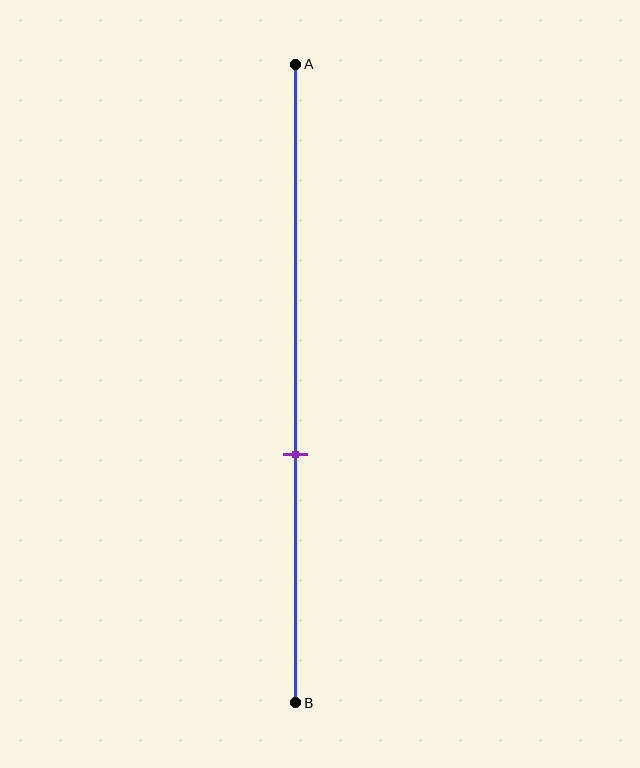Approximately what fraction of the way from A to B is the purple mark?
The purple mark is approximately 60% of the way from A to B.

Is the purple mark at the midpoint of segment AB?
No, the mark is at about 60% from A, not at the 50% midpoint.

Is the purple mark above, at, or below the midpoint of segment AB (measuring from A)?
The purple mark is below the midpoint of segment AB.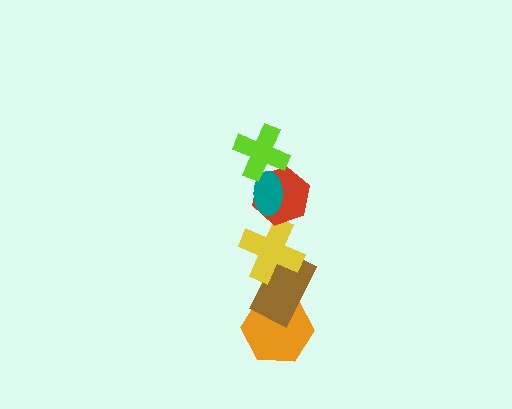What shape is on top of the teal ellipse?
The lime cross is on top of the teal ellipse.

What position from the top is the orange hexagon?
The orange hexagon is 6th from the top.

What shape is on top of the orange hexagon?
The brown rectangle is on top of the orange hexagon.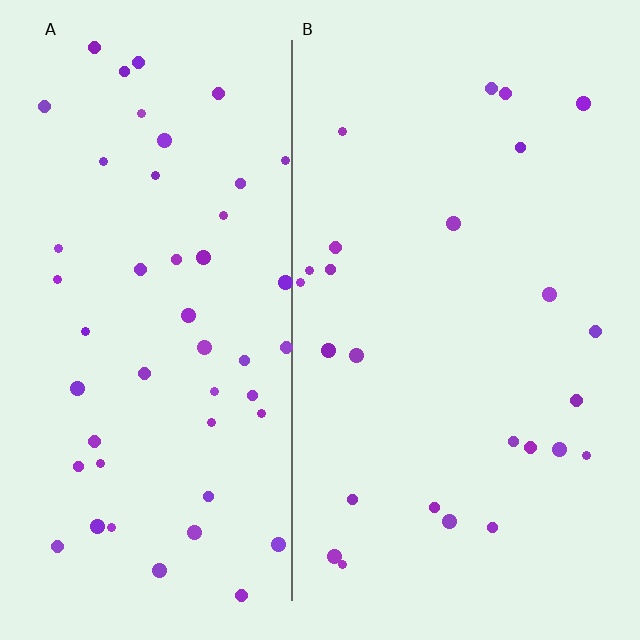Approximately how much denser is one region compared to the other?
Approximately 2.0× — region A over region B.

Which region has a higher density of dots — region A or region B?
A (the left).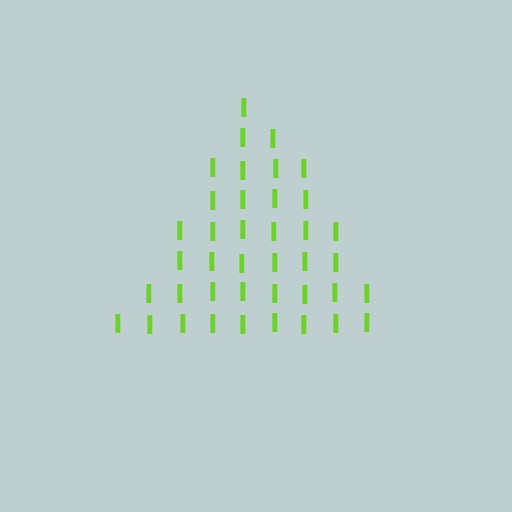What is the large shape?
The large shape is a triangle.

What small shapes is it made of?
It is made of small letter I's.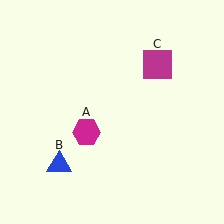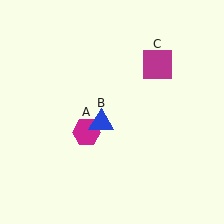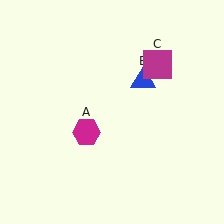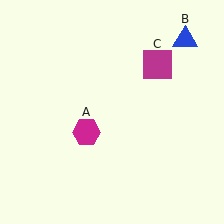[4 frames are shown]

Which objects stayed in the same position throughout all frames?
Magenta hexagon (object A) and magenta square (object C) remained stationary.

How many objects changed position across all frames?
1 object changed position: blue triangle (object B).